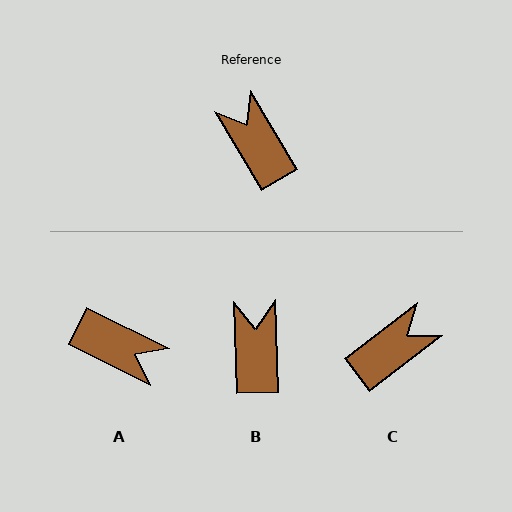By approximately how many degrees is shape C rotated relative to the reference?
Approximately 83 degrees clockwise.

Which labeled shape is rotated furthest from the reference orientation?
A, about 147 degrees away.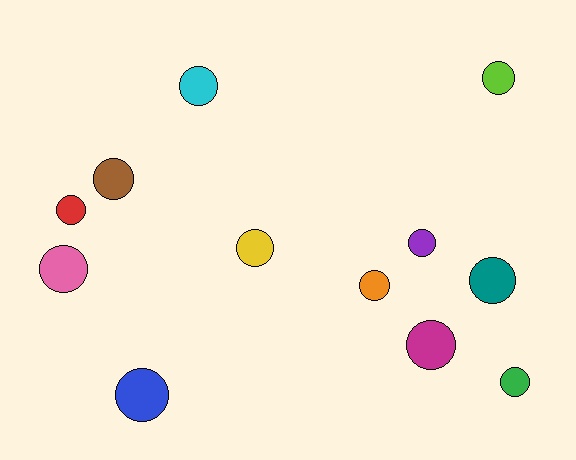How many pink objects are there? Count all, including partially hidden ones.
There is 1 pink object.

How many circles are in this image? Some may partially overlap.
There are 12 circles.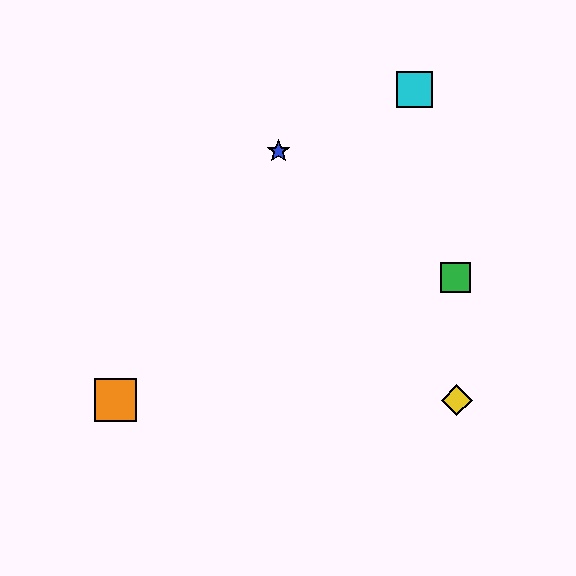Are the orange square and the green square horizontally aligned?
No, the orange square is at y≈400 and the green square is at y≈278.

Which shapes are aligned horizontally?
The red star, the yellow diamond, the purple square, the orange square are aligned horizontally.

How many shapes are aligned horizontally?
4 shapes (the red star, the yellow diamond, the purple square, the orange square) are aligned horizontally.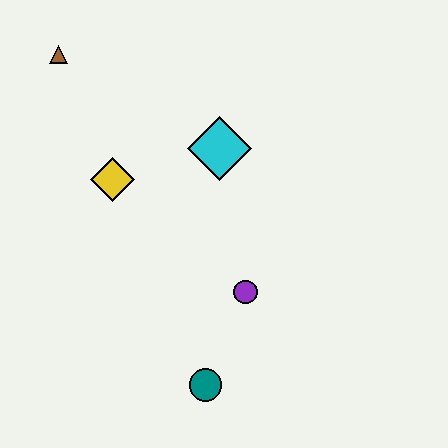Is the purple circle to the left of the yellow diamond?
No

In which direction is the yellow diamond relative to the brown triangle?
The yellow diamond is below the brown triangle.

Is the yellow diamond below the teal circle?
No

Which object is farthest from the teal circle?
The brown triangle is farthest from the teal circle.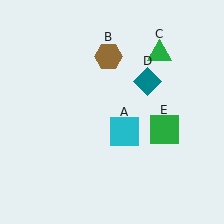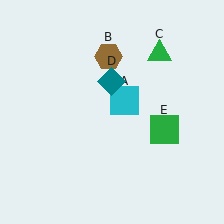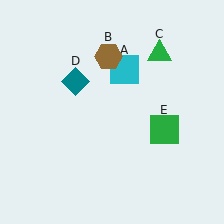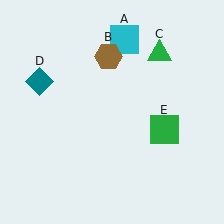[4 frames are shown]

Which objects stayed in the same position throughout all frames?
Brown hexagon (object B) and green triangle (object C) and green square (object E) remained stationary.